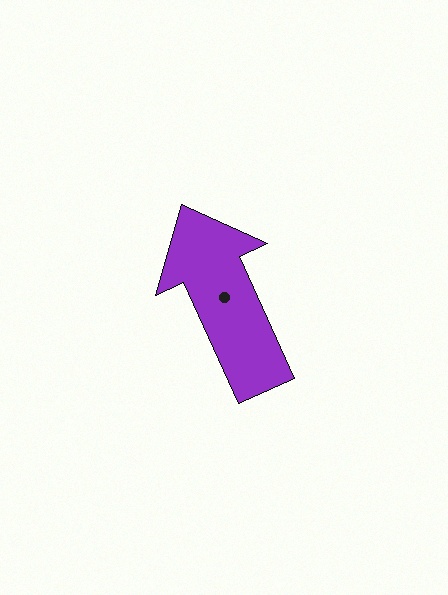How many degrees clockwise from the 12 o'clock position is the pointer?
Approximately 335 degrees.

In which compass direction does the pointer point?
Northwest.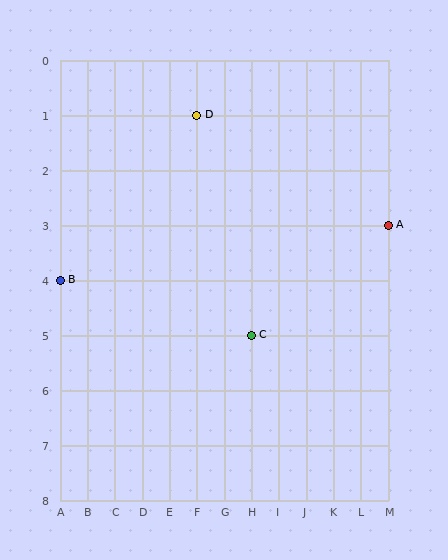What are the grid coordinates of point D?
Point D is at grid coordinates (F, 1).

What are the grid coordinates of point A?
Point A is at grid coordinates (M, 3).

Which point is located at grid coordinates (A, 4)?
Point B is at (A, 4).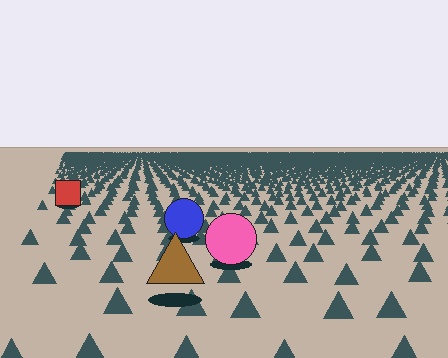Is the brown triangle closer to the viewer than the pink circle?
Yes. The brown triangle is closer — you can tell from the texture gradient: the ground texture is coarser near it.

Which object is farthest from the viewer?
The red square is farthest from the viewer. It appears smaller and the ground texture around it is denser.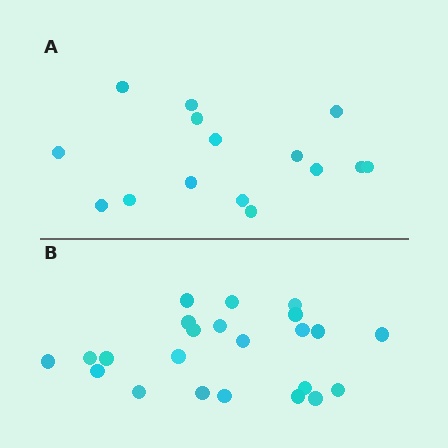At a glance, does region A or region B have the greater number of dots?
Region B (the bottom region) has more dots.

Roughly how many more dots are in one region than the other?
Region B has roughly 8 or so more dots than region A.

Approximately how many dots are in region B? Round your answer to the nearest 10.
About 20 dots. (The exact count is 23, which rounds to 20.)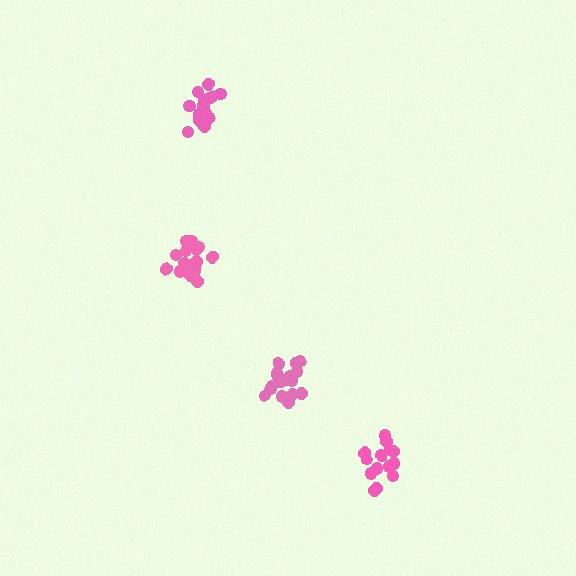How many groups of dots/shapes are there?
There are 4 groups.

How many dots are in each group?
Group 1: 17 dots, Group 2: 16 dots, Group 3: 14 dots, Group 4: 16 dots (63 total).